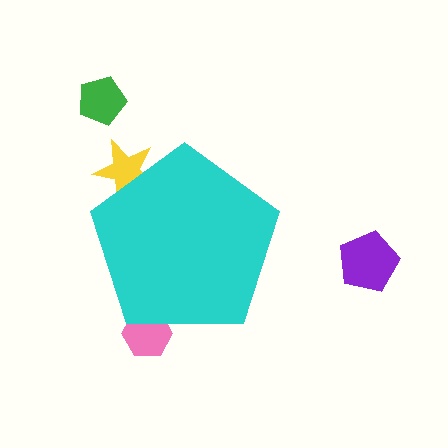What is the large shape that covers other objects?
A cyan pentagon.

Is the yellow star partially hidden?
Yes, the yellow star is partially hidden behind the cyan pentagon.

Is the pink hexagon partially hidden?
Yes, the pink hexagon is partially hidden behind the cyan pentagon.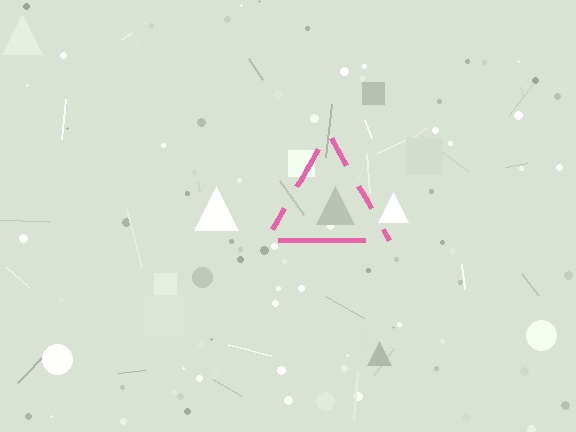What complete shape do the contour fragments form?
The contour fragments form a triangle.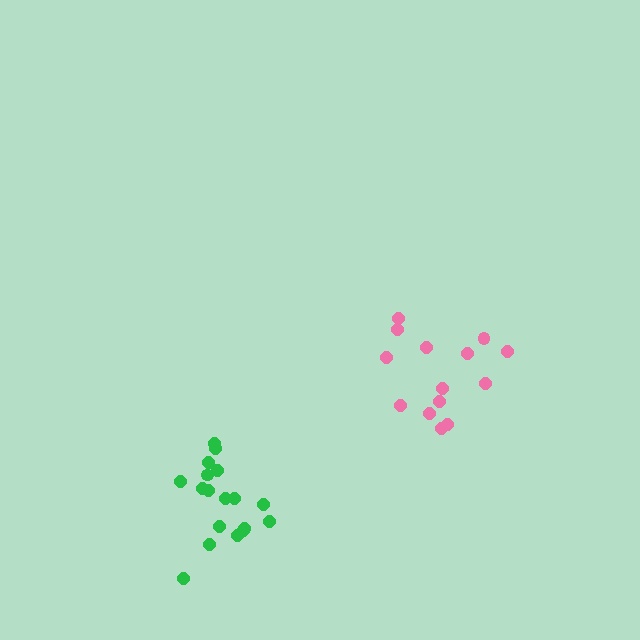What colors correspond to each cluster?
The clusters are colored: green, pink.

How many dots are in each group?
Group 1: 18 dots, Group 2: 14 dots (32 total).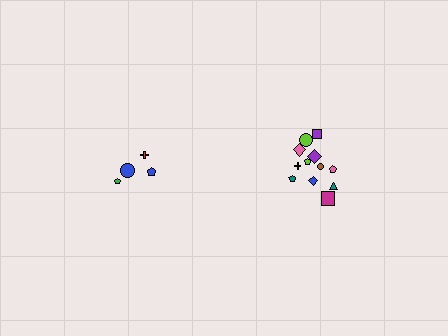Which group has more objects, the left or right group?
The right group.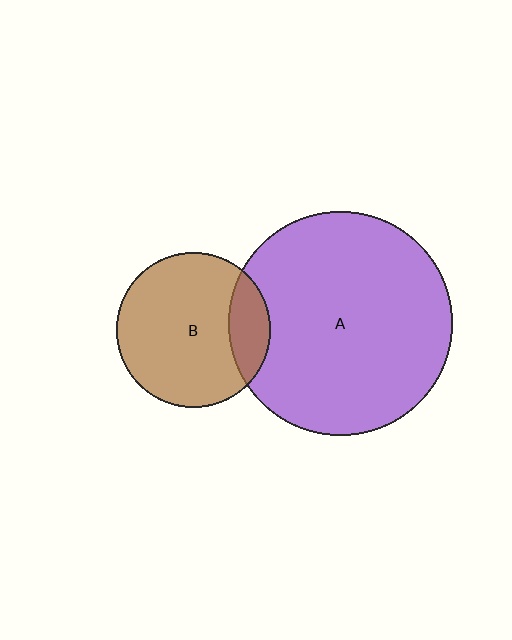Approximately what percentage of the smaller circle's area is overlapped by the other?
Approximately 20%.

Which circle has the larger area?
Circle A (purple).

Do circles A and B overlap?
Yes.